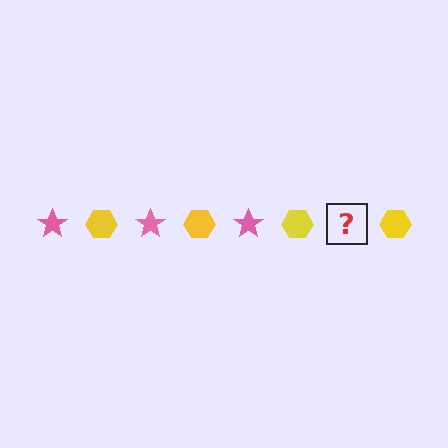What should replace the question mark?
The question mark should be replaced with a pink star.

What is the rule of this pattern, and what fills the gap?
The rule is that the pattern alternates between pink star and yellow hexagon. The gap should be filled with a pink star.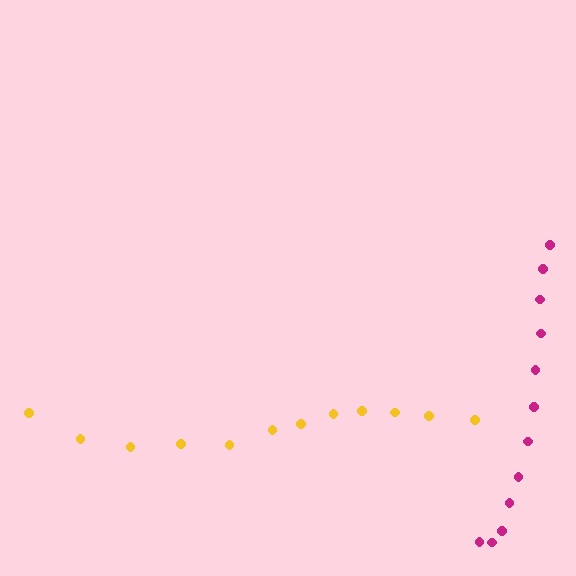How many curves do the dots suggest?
There are 2 distinct paths.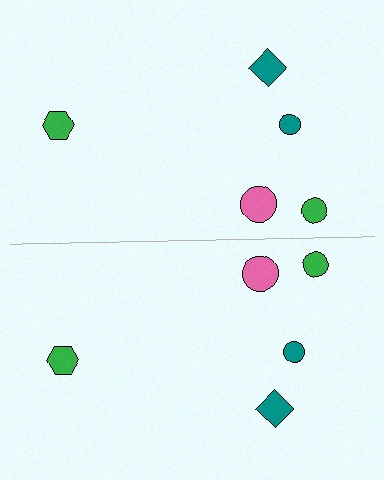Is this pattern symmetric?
Yes, this pattern has bilateral (reflection) symmetry.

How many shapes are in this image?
There are 10 shapes in this image.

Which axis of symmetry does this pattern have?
The pattern has a horizontal axis of symmetry running through the center of the image.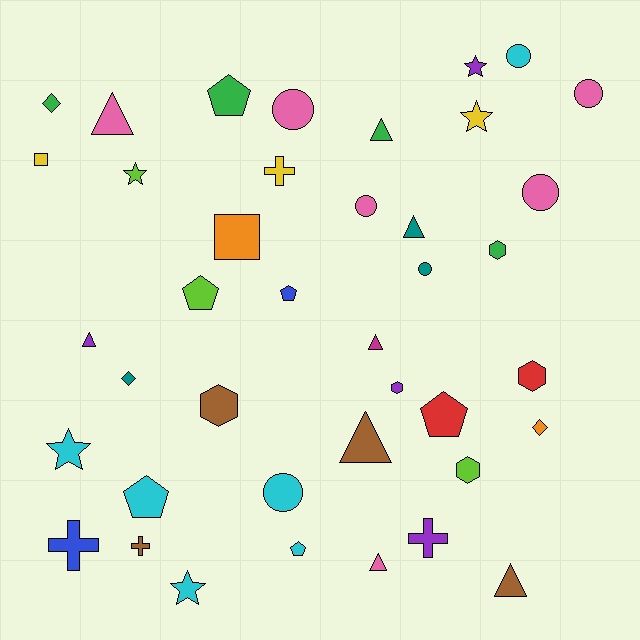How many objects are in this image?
There are 40 objects.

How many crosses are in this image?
There are 4 crosses.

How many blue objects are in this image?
There are 2 blue objects.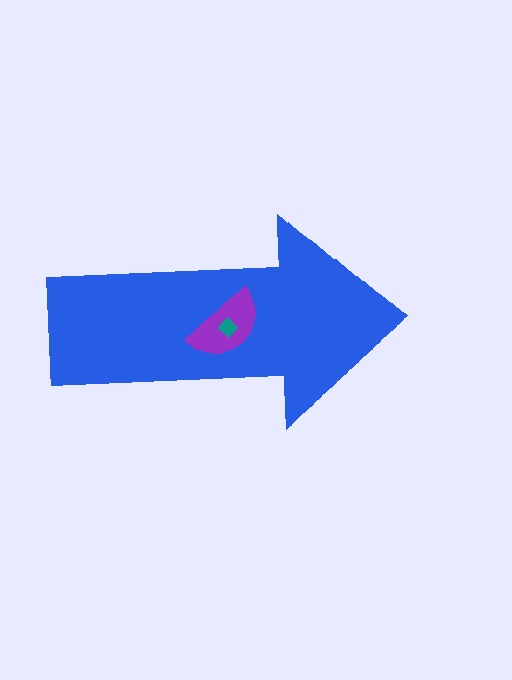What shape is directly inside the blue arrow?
The purple semicircle.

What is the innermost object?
The teal diamond.